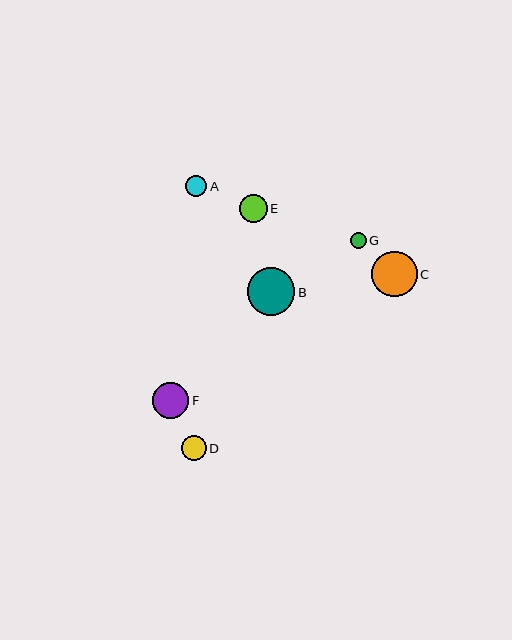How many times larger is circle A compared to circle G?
Circle A is approximately 1.3 times the size of circle G.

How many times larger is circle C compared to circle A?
Circle C is approximately 2.2 times the size of circle A.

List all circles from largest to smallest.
From largest to smallest: B, C, F, E, D, A, G.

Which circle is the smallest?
Circle G is the smallest with a size of approximately 16 pixels.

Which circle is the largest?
Circle B is the largest with a size of approximately 47 pixels.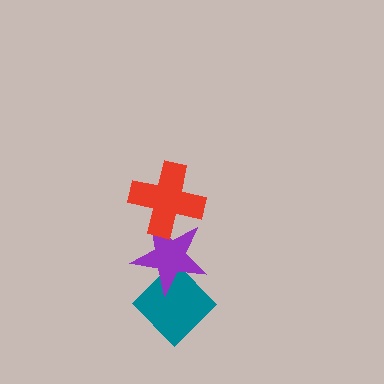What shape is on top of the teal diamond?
The purple star is on top of the teal diamond.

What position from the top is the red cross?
The red cross is 1st from the top.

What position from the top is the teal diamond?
The teal diamond is 3rd from the top.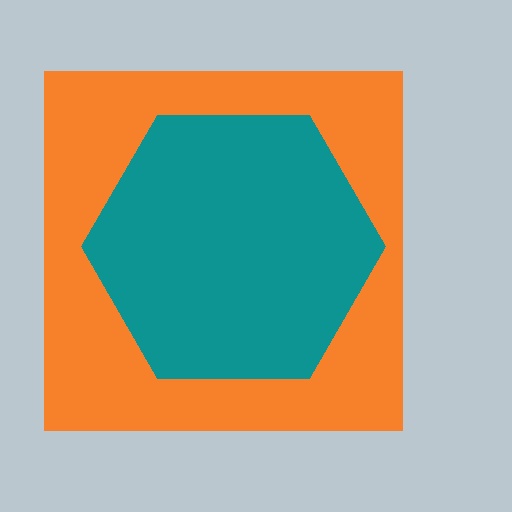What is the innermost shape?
The teal hexagon.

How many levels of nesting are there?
2.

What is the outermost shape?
The orange square.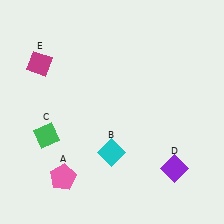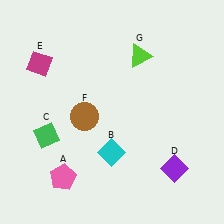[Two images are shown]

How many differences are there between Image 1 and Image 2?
There are 2 differences between the two images.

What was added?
A brown circle (F), a lime triangle (G) were added in Image 2.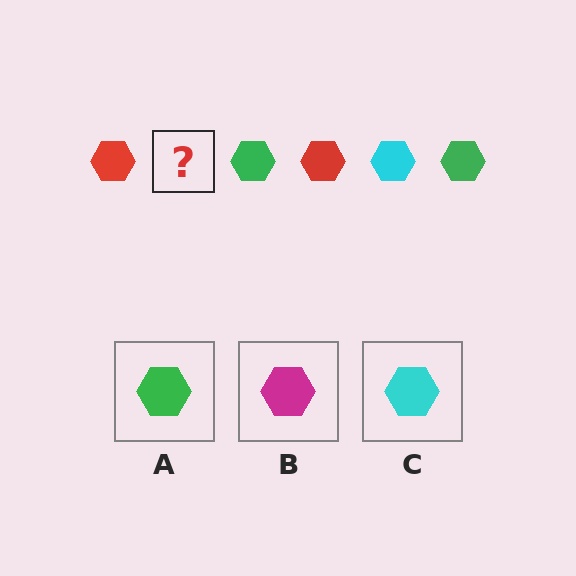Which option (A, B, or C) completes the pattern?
C.